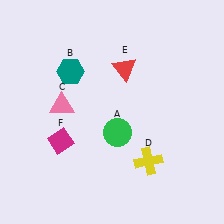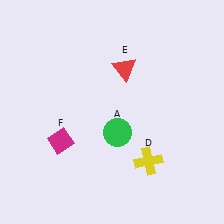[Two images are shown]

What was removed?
The teal hexagon (B), the pink triangle (C) were removed in Image 2.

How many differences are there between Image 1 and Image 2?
There are 2 differences between the two images.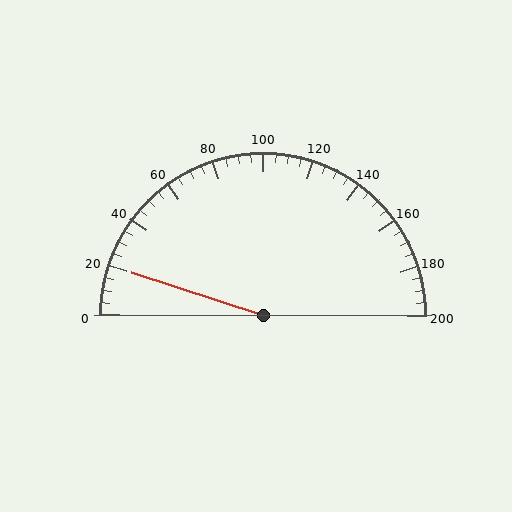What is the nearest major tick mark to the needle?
The nearest major tick mark is 20.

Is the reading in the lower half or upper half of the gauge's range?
The reading is in the lower half of the range (0 to 200).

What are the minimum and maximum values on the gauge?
The gauge ranges from 0 to 200.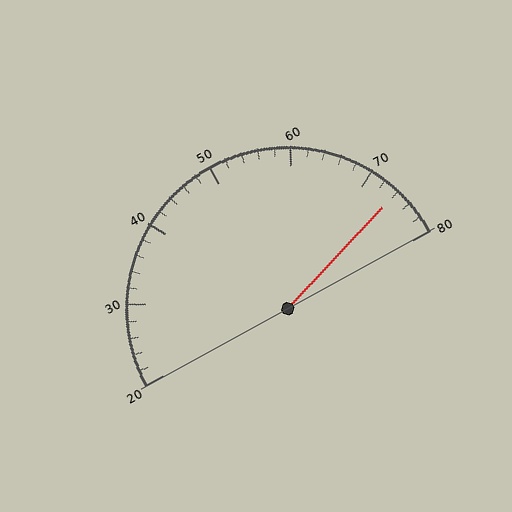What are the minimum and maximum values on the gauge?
The gauge ranges from 20 to 80.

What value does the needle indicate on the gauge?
The needle indicates approximately 74.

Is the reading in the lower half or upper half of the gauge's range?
The reading is in the upper half of the range (20 to 80).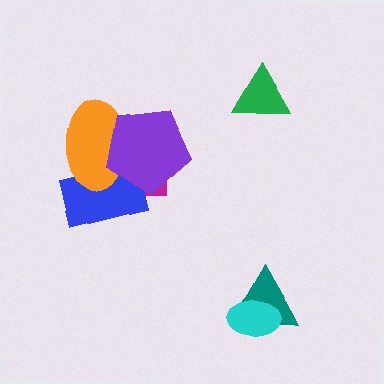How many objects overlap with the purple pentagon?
3 objects overlap with the purple pentagon.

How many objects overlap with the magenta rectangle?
3 objects overlap with the magenta rectangle.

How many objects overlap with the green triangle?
0 objects overlap with the green triangle.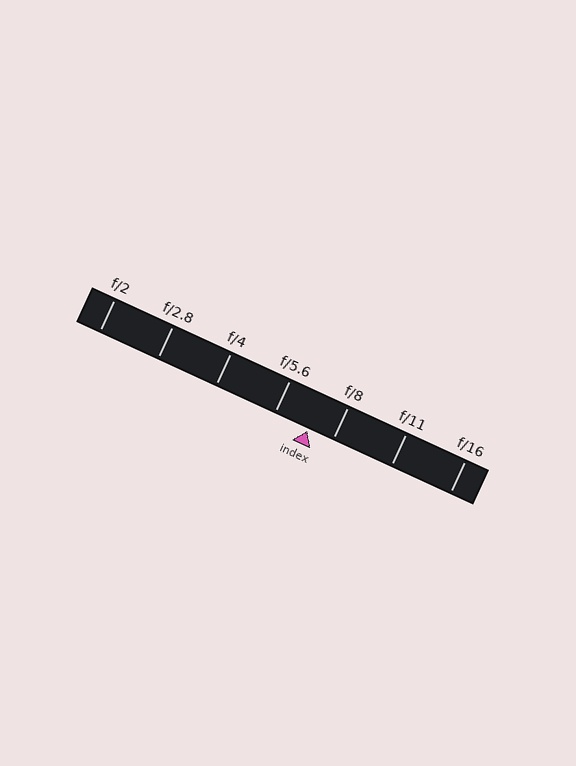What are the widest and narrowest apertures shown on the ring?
The widest aperture shown is f/2 and the narrowest is f/16.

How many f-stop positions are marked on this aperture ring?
There are 7 f-stop positions marked.